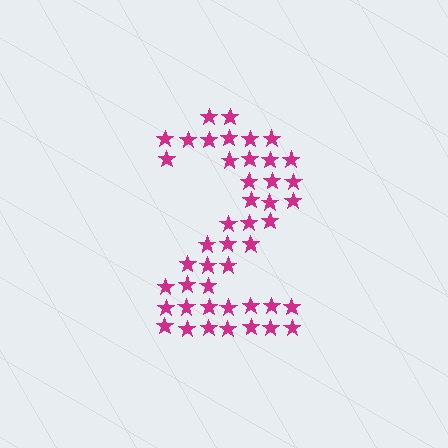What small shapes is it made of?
It is made of small stars.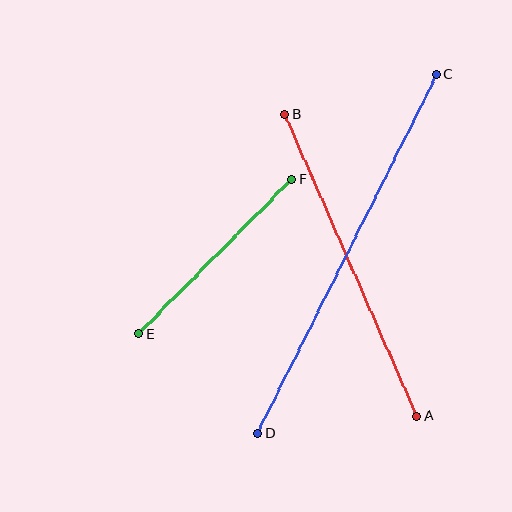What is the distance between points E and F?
The distance is approximately 217 pixels.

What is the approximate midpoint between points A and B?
The midpoint is at approximately (351, 265) pixels.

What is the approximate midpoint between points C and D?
The midpoint is at approximately (347, 254) pixels.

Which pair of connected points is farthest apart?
Points C and D are farthest apart.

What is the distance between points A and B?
The distance is approximately 329 pixels.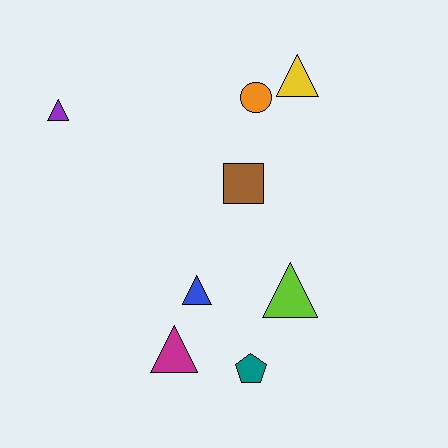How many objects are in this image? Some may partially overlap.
There are 8 objects.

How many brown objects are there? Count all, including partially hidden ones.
There is 1 brown object.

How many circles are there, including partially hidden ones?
There is 1 circle.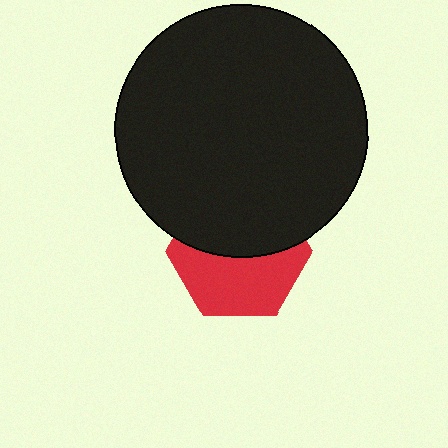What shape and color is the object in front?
The object in front is a black circle.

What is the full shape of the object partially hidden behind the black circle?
The partially hidden object is a red hexagon.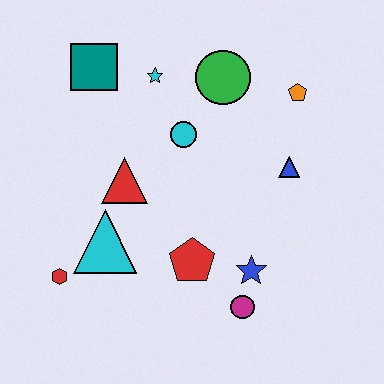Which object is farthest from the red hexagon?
The orange pentagon is farthest from the red hexagon.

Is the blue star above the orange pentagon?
No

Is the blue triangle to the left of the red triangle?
No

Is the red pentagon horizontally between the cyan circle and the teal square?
No